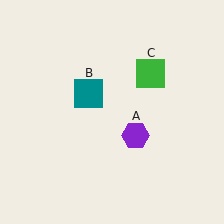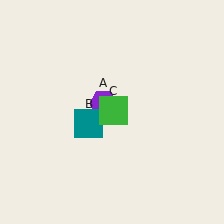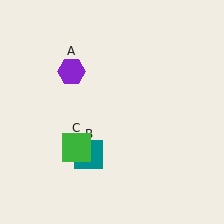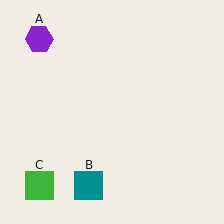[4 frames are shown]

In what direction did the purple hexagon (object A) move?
The purple hexagon (object A) moved up and to the left.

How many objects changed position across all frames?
3 objects changed position: purple hexagon (object A), teal square (object B), green square (object C).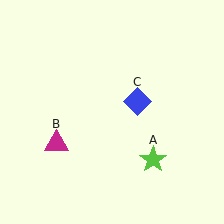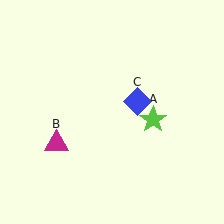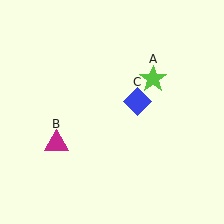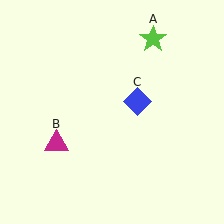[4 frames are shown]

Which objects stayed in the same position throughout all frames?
Magenta triangle (object B) and blue diamond (object C) remained stationary.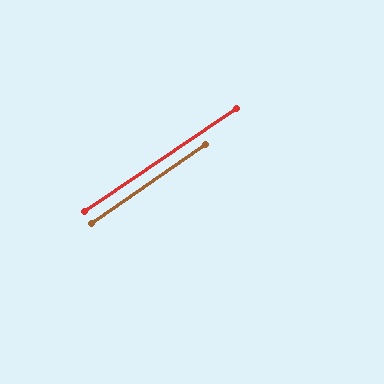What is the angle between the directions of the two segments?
Approximately 1 degree.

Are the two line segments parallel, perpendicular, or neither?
Parallel — their directions differ by only 0.6°.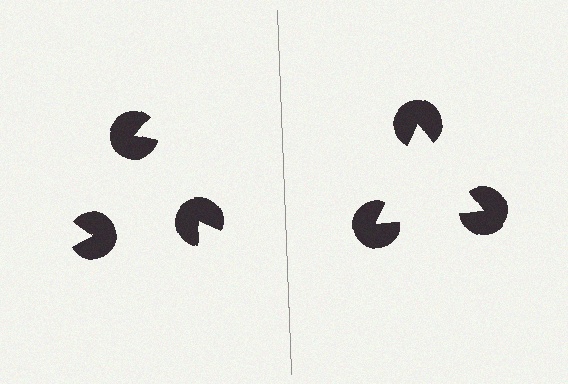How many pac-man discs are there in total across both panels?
6 — 3 on each side.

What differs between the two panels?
The pac-man discs are positioned identically on both sides; only the wedge orientations differ. On the right they align to a triangle; on the left they are misaligned.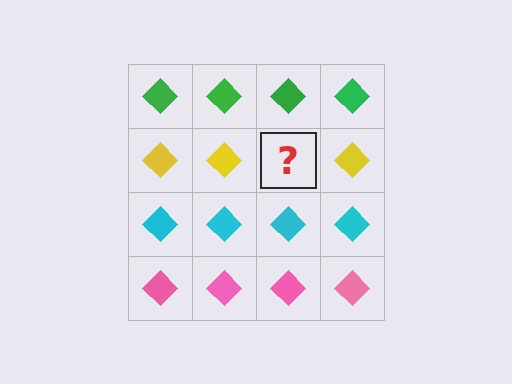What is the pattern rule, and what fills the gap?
The rule is that each row has a consistent color. The gap should be filled with a yellow diamond.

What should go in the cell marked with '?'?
The missing cell should contain a yellow diamond.